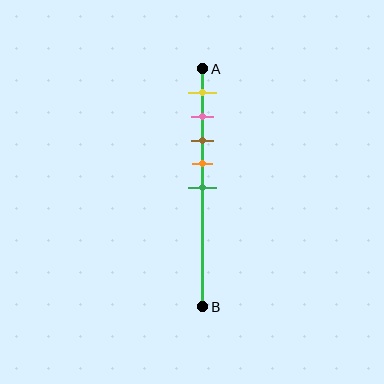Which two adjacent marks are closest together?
The pink and brown marks are the closest adjacent pair.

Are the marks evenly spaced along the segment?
Yes, the marks are approximately evenly spaced.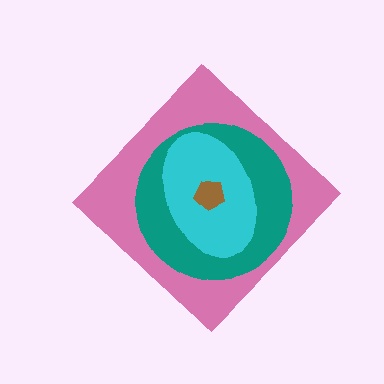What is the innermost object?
The brown pentagon.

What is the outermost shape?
The pink diamond.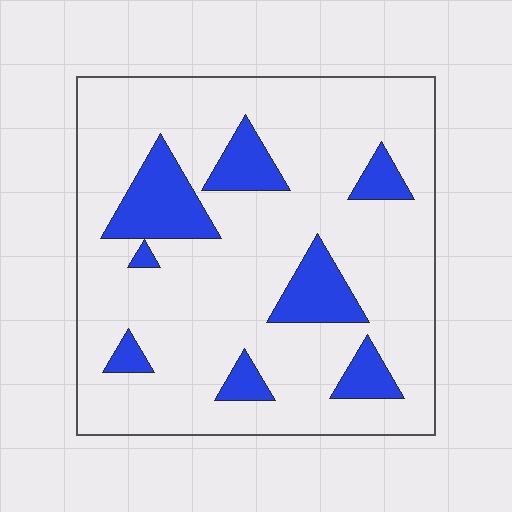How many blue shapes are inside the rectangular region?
8.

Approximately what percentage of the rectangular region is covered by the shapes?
Approximately 15%.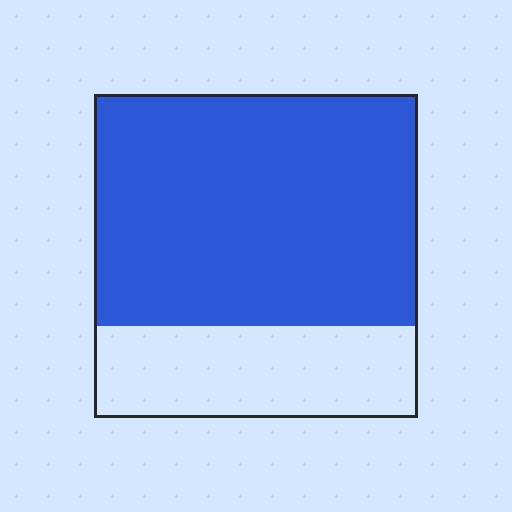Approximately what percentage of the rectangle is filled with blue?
Approximately 70%.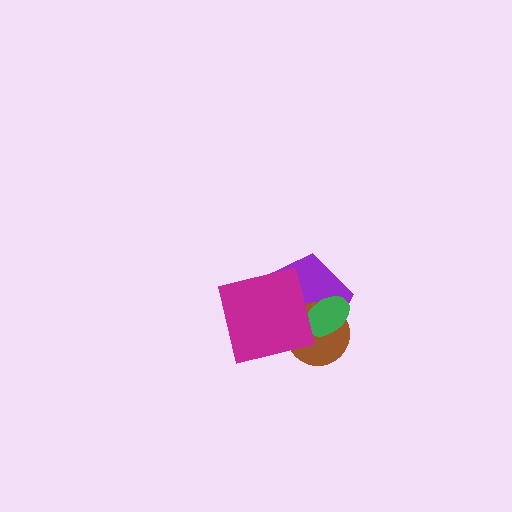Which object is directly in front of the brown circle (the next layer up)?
The green ellipse is directly in front of the brown circle.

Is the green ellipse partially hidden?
No, no other shape covers it.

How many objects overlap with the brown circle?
3 objects overlap with the brown circle.